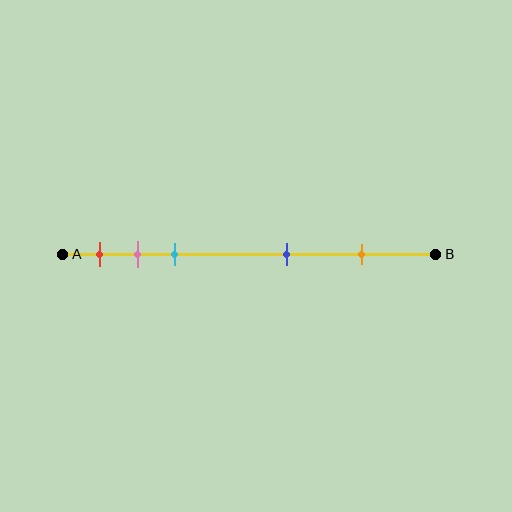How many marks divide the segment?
There are 5 marks dividing the segment.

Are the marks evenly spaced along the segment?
No, the marks are not evenly spaced.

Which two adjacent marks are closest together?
The pink and cyan marks are the closest adjacent pair.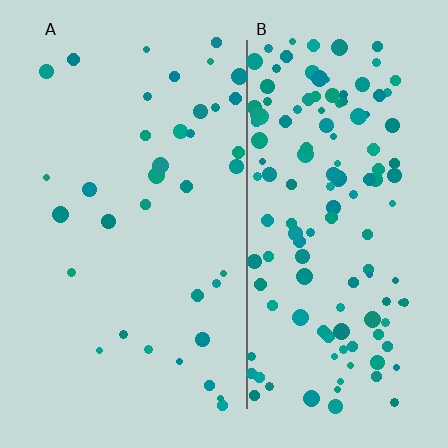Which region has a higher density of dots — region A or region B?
B (the right).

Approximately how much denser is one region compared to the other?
Approximately 3.6× — region B over region A.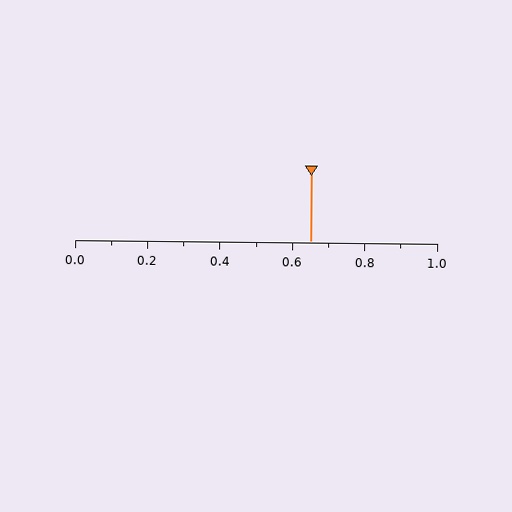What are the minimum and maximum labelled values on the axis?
The axis runs from 0.0 to 1.0.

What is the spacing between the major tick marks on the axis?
The major ticks are spaced 0.2 apart.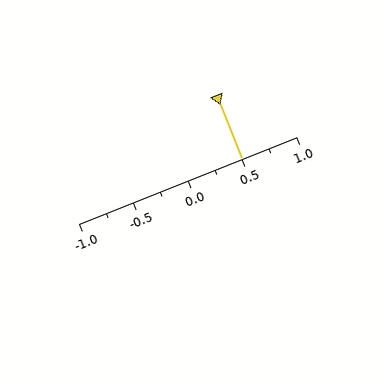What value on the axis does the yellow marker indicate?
The marker indicates approximately 0.5.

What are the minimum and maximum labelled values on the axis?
The axis runs from -1.0 to 1.0.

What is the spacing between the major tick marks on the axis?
The major ticks are spaced 0.5 apart.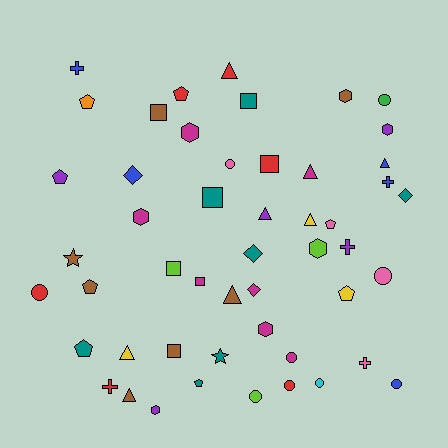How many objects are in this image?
There are 50 objects.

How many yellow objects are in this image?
There are 3 yellow objects.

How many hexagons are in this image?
There are 7 hexagons.